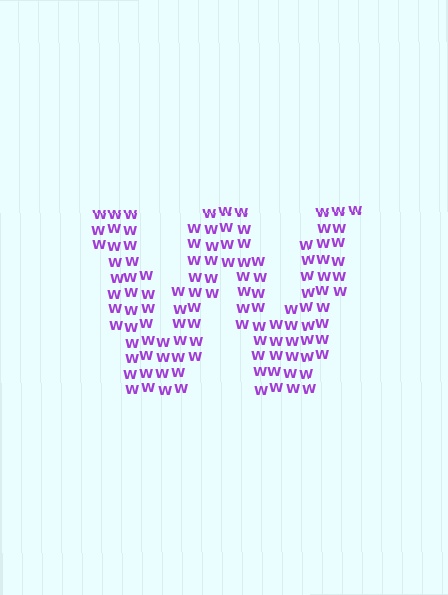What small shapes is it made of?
It is made of small letter W's.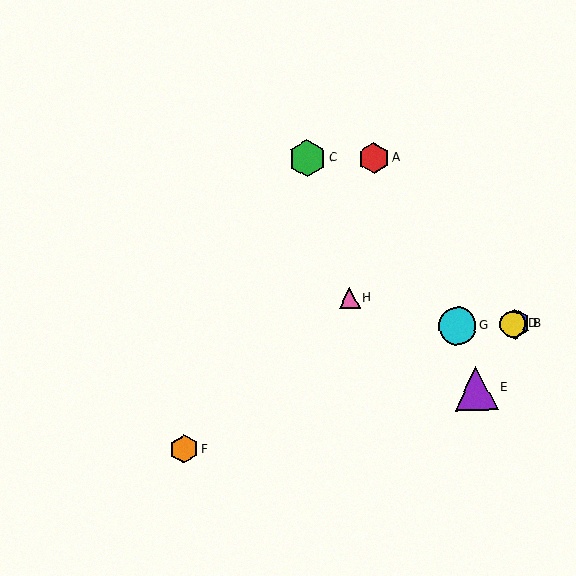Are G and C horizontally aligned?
No, G is at y≈326 and C is at y≈158.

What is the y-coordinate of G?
Object G is at y≈326.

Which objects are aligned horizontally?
Objects B, D, G are aligned horizontally.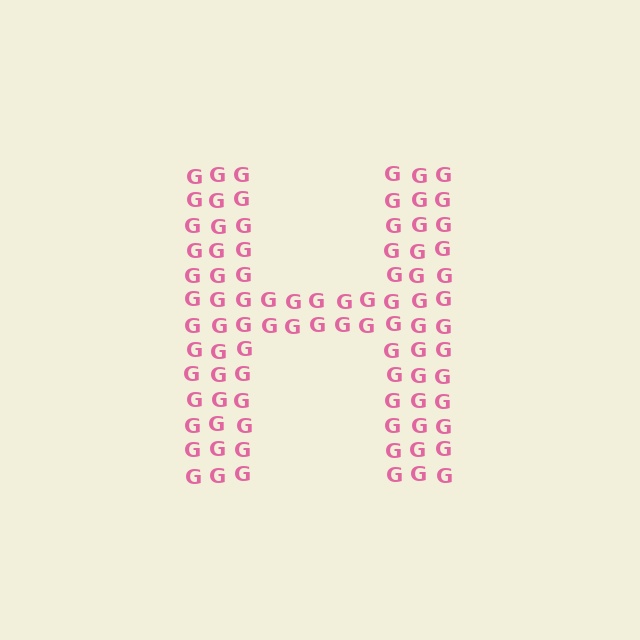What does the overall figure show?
The overall figure shows the letter H.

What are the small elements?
The small elements are letter G's.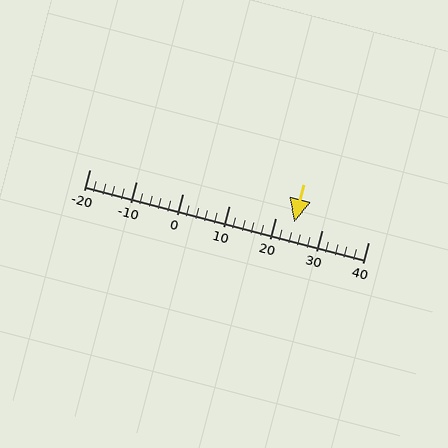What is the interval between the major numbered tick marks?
The major tick marks are spaced 10 units apart.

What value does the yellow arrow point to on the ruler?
The yellow arrow points to approximately 24.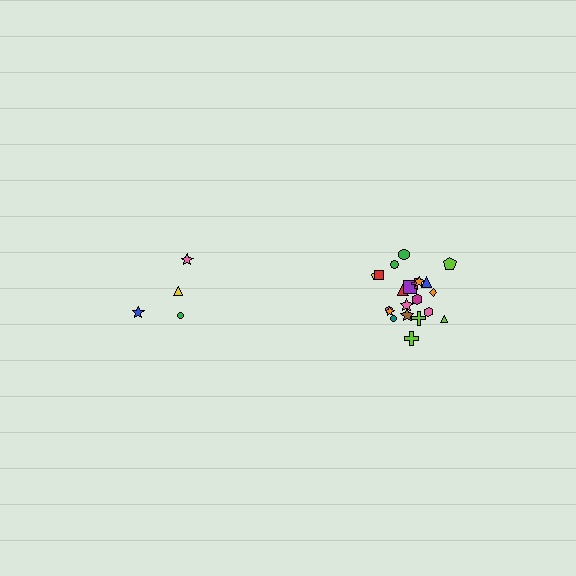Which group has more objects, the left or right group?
The right group.